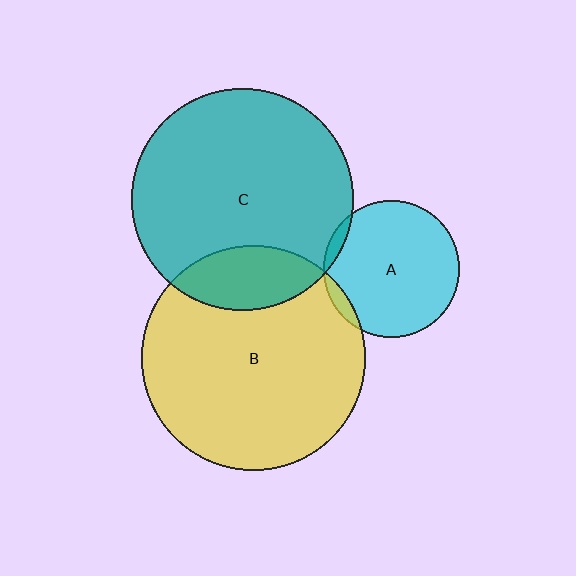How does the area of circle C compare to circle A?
Approximately 2.7 times.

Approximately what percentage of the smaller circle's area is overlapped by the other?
Approximately 20%.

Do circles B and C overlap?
Yes.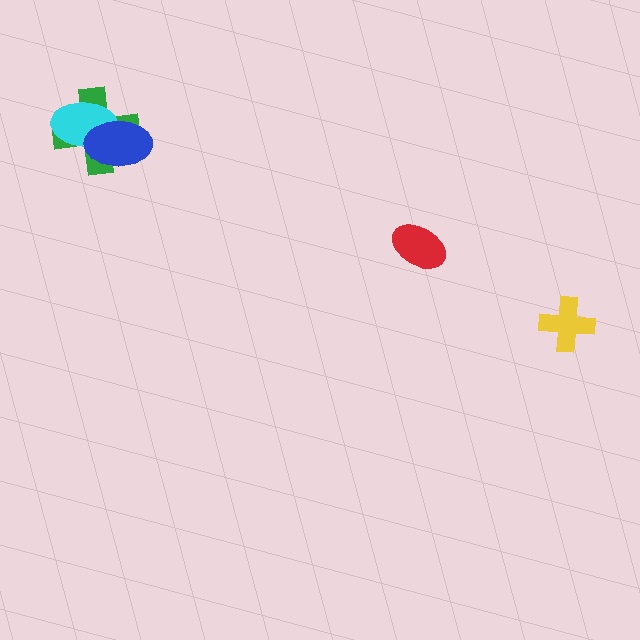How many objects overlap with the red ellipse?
0 objects overlap with the red ellipse.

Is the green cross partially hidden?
Yes, it is partially covered by another shape.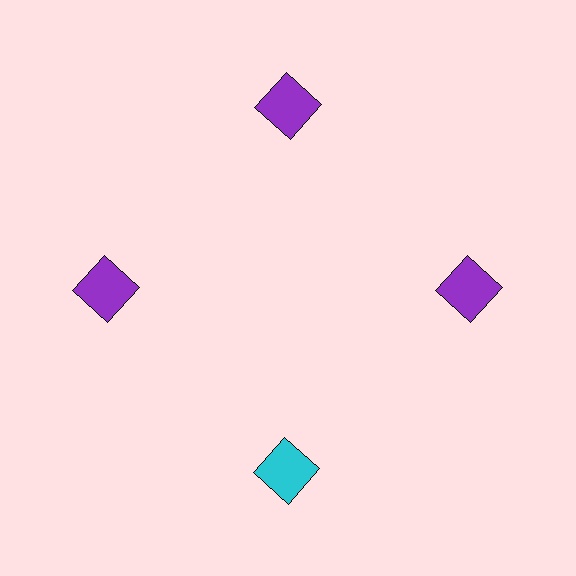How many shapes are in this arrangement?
There are 4 shapes arranged in a ring pattern.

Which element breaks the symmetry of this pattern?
The cyan square at roughly the 6 o'clock position breaks the symmetry. All other shapes are purple squares.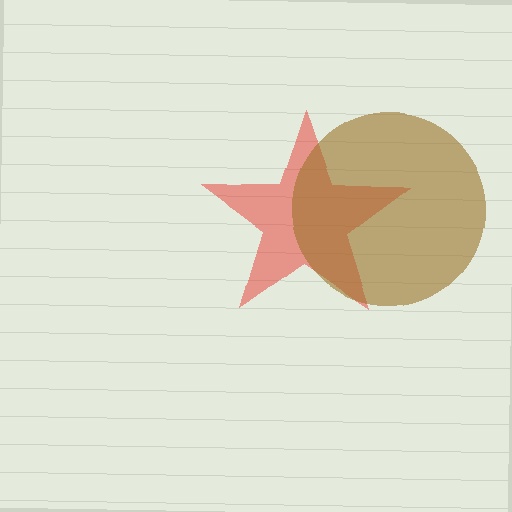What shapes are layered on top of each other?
The layered shapes are: a red star, a brown circle.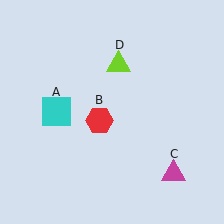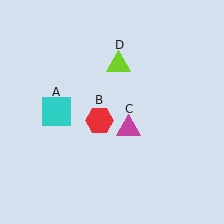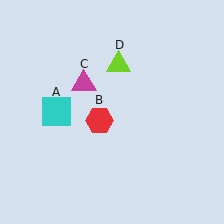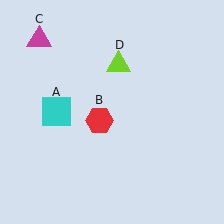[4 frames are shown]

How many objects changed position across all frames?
1 object changed position: magenta triangle (object C).